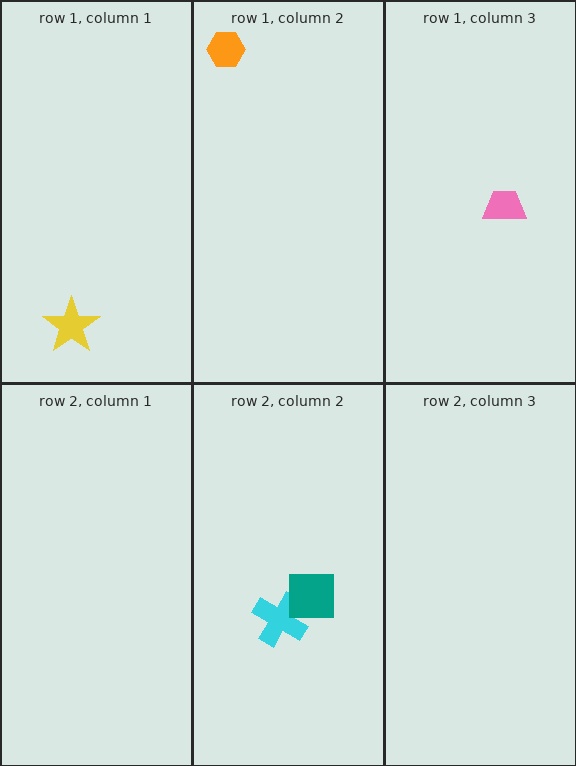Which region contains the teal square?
The row 2, column 2 region.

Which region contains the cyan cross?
The row 2, column 2 region.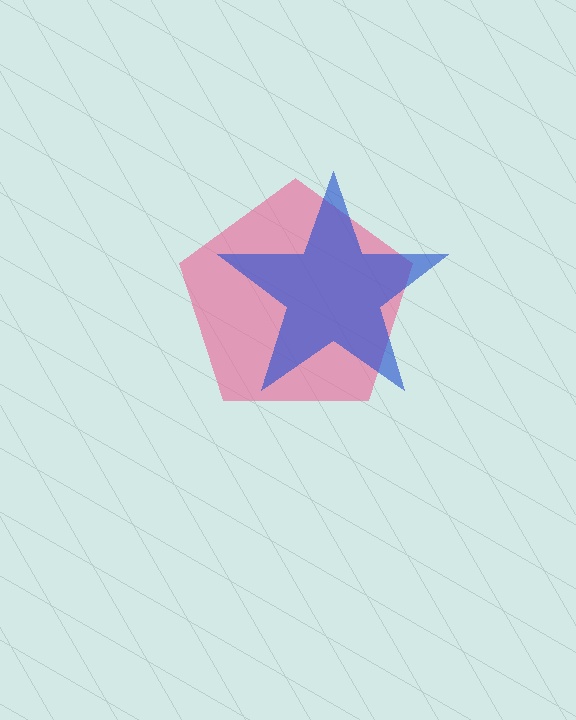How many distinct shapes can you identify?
There are 2 distinct shapes: a pink pentagon, a blue star.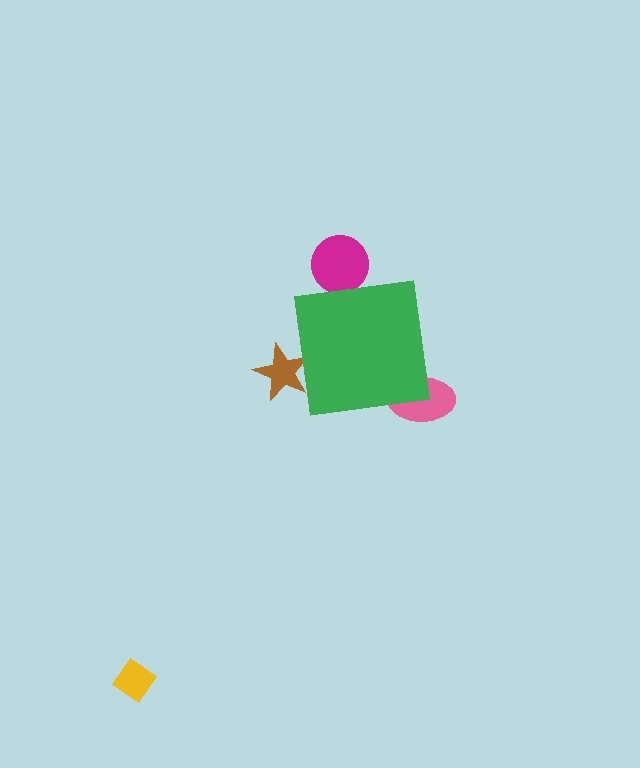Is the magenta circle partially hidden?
Yes, the magenta circle is partially hidden behind the green square.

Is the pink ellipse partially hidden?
Yes, the pink ellipse is partially hidden behind the green square.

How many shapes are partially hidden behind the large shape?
3 shapes are partially hidden.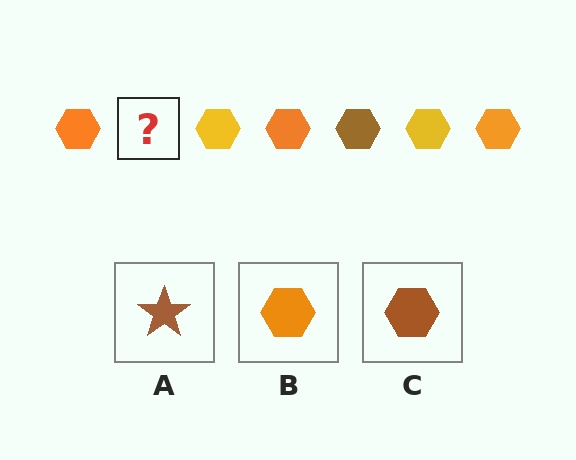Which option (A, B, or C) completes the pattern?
C.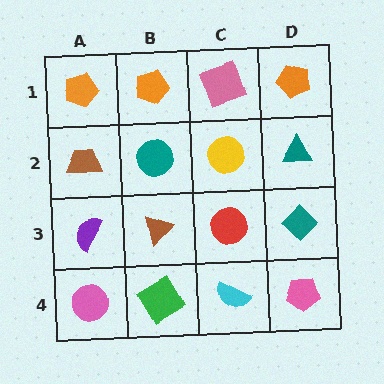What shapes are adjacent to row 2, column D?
An orange pentagon (row 1, column D), a teal diamond (row 3, column D), a yellow circle (row 2, column C).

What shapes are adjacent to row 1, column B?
A teal circle (row 2, column B), an orange pentagon (row 1, column A), a pink square (row 1, column C).